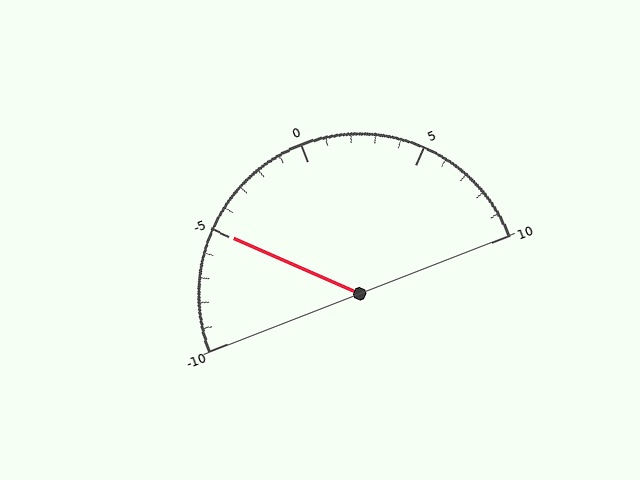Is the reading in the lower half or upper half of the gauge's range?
The reading is in the lower half of the range (-10 to 10).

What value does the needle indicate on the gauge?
The needle indicates approximately -5.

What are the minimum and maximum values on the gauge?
The gauge ranges from -10 to 10.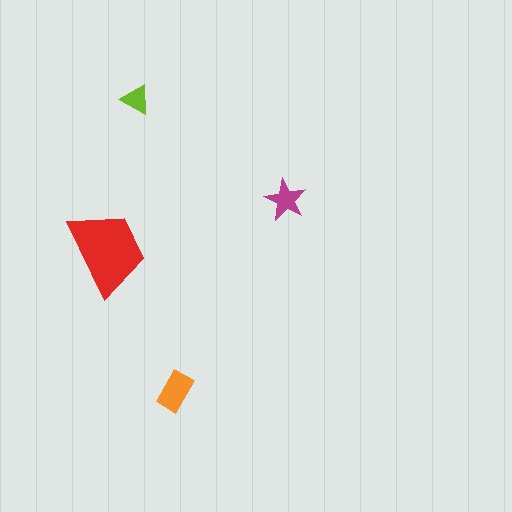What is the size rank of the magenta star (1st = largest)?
3rd.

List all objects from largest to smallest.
The red trapezoid, the orange rectangle, the magenta star, the lime triangle.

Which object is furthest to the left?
The red trapezoid is leftmost.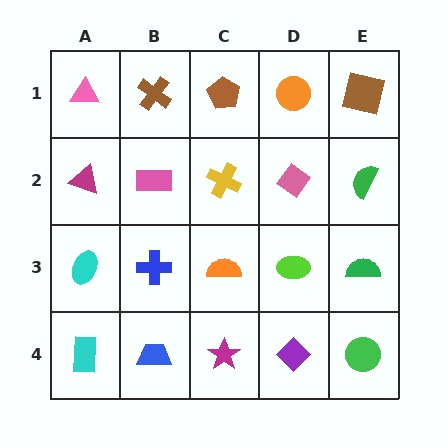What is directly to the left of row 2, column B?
A magenta triangle.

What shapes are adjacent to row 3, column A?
A magenta triangle (row 2, column A), a cyan rectangle (row 4, column A), a blue cross (row 3, column B).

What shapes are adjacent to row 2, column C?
A brown pentagon (row 1, column C), an orange semicircle (row 3, column C), a pink rectangle (row 2, column B), a pink diamond (row 2, column D).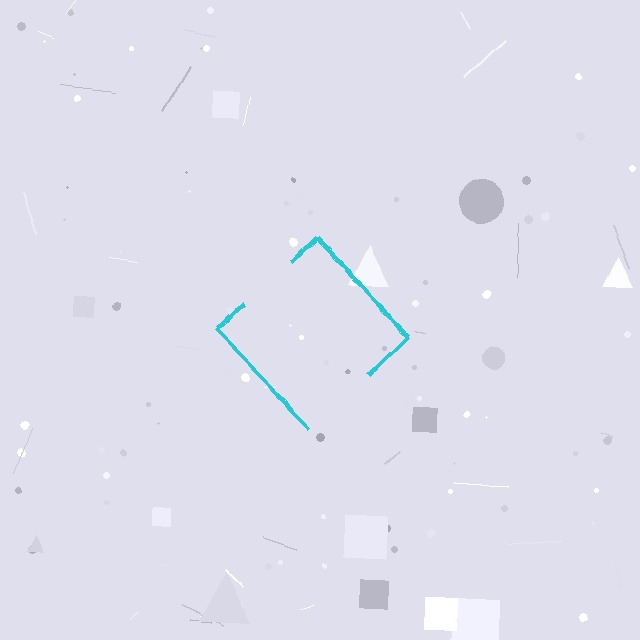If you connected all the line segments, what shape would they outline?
They would outline a diamond.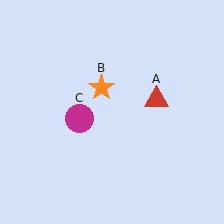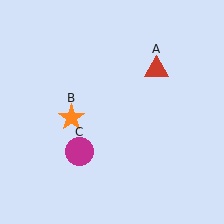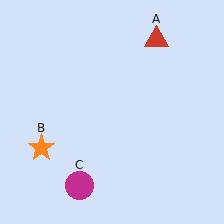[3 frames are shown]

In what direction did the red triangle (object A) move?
The red triangle (object A) moved up.